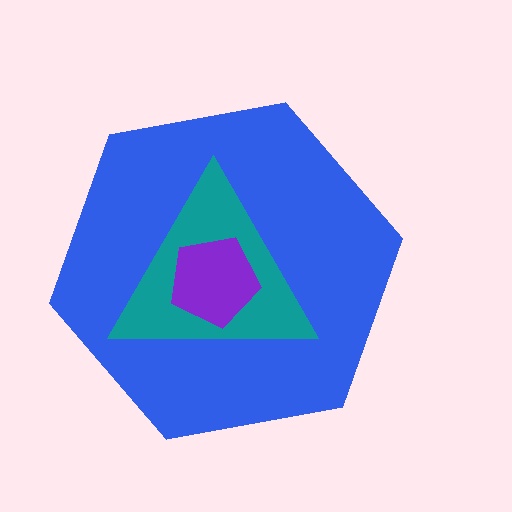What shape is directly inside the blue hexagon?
The teal triangle.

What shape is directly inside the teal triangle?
The purple pentagon.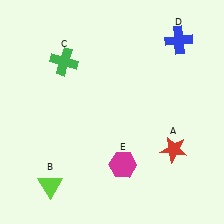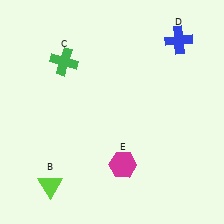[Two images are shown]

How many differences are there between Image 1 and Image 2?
There is 1 difference between the two images.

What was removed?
The red star (A) was removed in Image 2.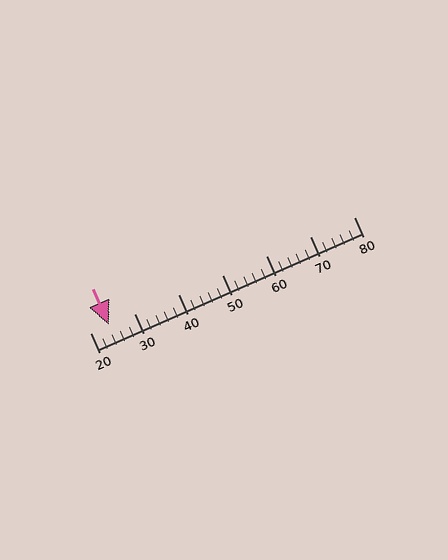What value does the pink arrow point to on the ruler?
The pink arrow points to approximately 24.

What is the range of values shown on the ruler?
The ruler shows values from 20 to 80.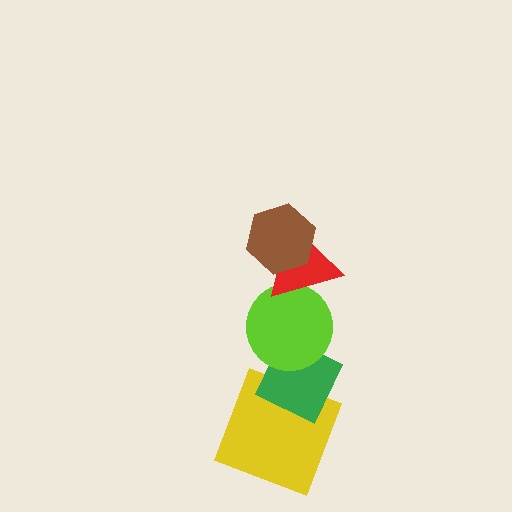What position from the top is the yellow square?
The yellow square is 5th from the top.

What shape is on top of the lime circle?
The red triangle is on top of the lime circle.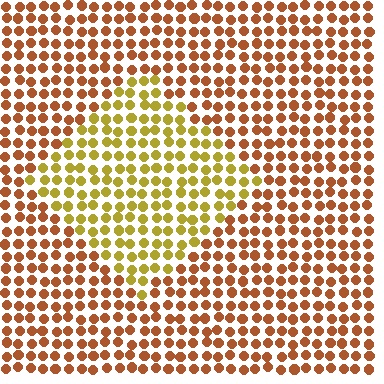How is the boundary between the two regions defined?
The boundary is defined purely by a slight shift in hue (about 37 degrees). Spacing, size, and orientation are identical on both sides.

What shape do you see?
I see a diamond.